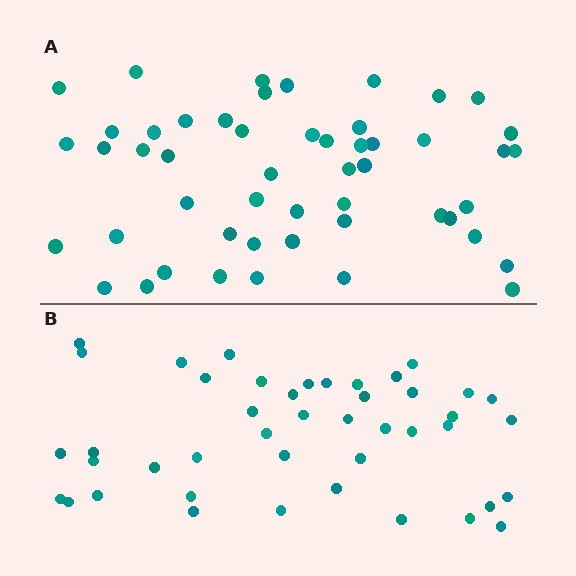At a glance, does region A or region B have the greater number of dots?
Region A (the top region) has more dots.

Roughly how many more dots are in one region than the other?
Region A has roughly 8 or so more dots than region B.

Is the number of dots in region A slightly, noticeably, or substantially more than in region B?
Region A has only slightly more — the two regions are fairly close. The ratio is roughly 1.2 to 1.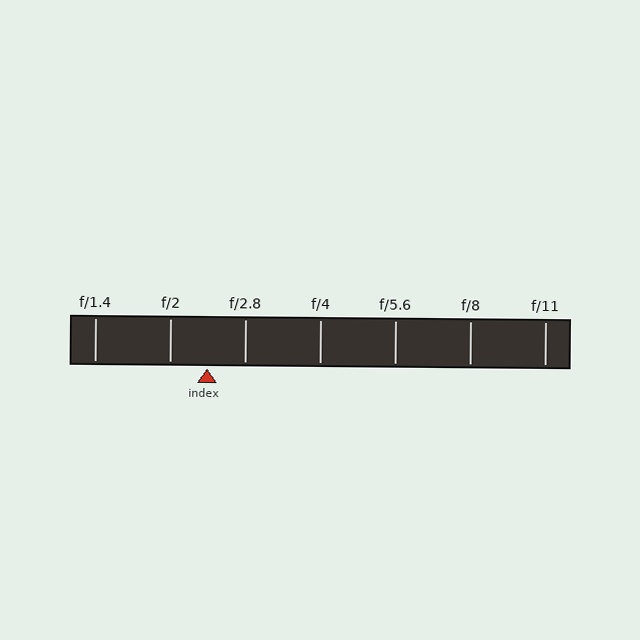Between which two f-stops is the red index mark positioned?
The index mark is between f/2 and f/2.8.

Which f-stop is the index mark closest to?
The index mark is closest to f/2.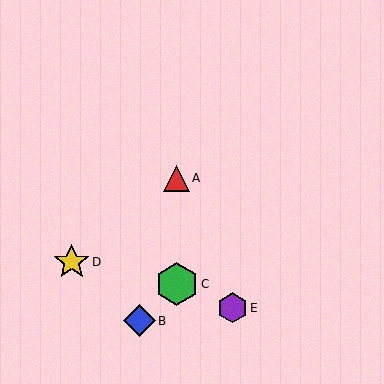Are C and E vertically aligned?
No, C is at x≈177 and E is at x≈233.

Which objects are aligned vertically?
Objects A, C are aligned vertically.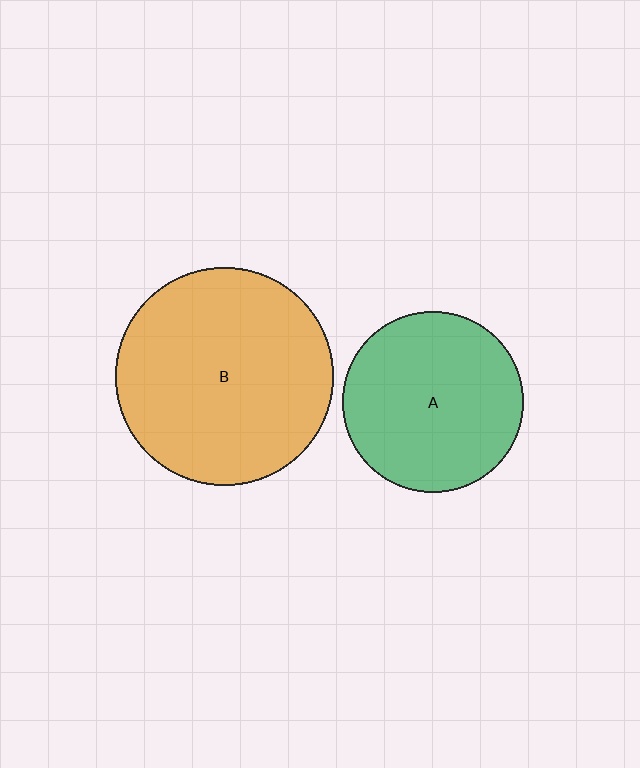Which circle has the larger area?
Circle B (orange).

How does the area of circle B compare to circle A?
Approximately 1.4 times.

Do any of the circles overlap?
No, none of the circles overlap.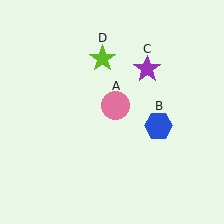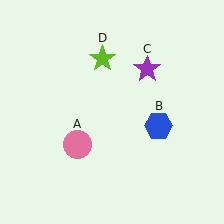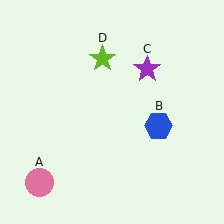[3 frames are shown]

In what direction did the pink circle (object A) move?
The pink circle (object A) moved down and to the left.